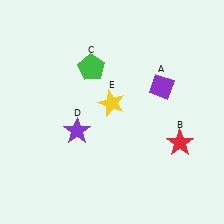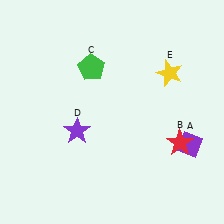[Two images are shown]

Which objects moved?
The objects that moved are: the purple diamond (A), the yellow star (E).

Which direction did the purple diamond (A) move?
The purple diamond (A) moved down.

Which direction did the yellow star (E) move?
The yellow star (E) moved right.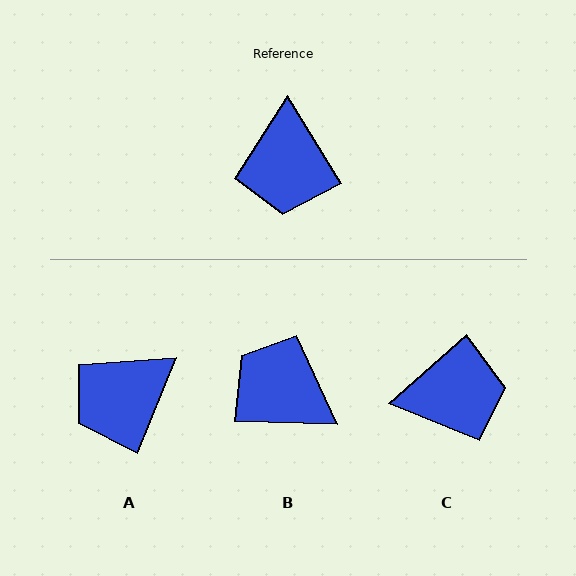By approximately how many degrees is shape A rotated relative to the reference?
Approximately 54 degrees clockwise.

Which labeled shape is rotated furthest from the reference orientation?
B, about 123 degrees away.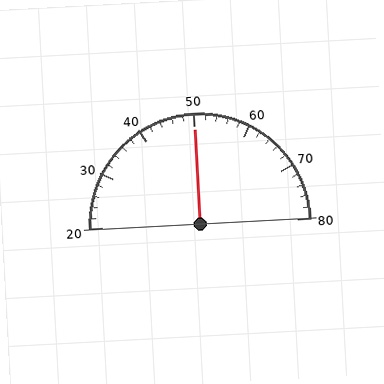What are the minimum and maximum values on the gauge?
The gauge ranges from 20 to 80.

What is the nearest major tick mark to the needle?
The nearest major tick mark is 50.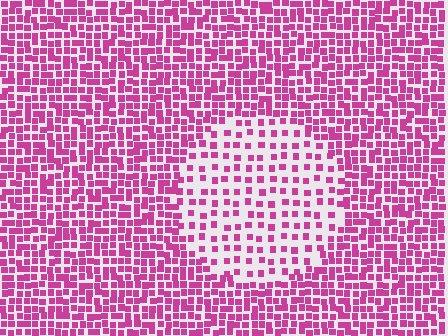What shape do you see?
I see a circle.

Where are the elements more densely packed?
The elements are more densely packed outside the circle boundary.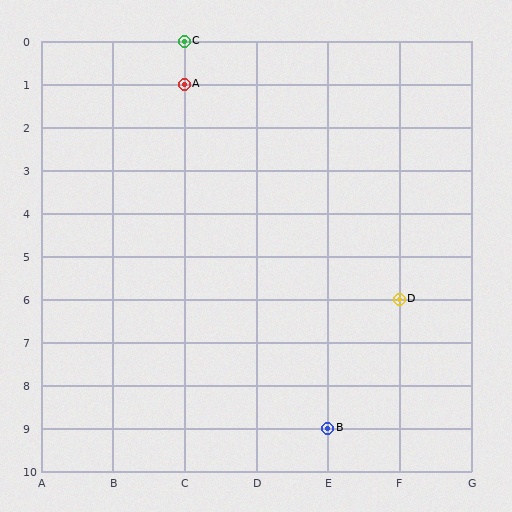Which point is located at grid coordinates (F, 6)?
Point D is at (F, 6).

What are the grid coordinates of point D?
Point D is at grid coordinates (F, 6).